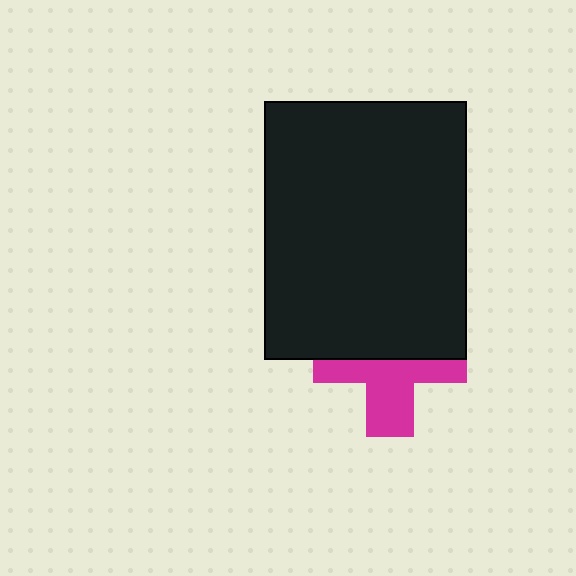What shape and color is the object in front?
The object in front is a black rectangle.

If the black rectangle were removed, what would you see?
You would see the complete magenta cross.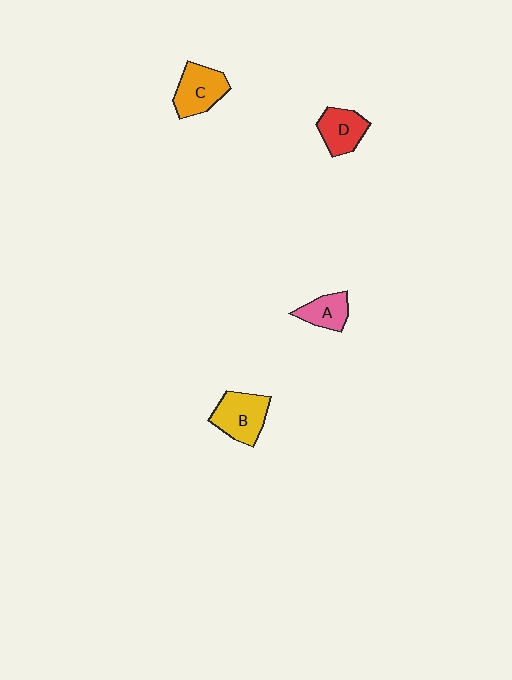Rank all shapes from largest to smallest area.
From largest to smallest: B (yellow), C (orange), D (red), A (pink).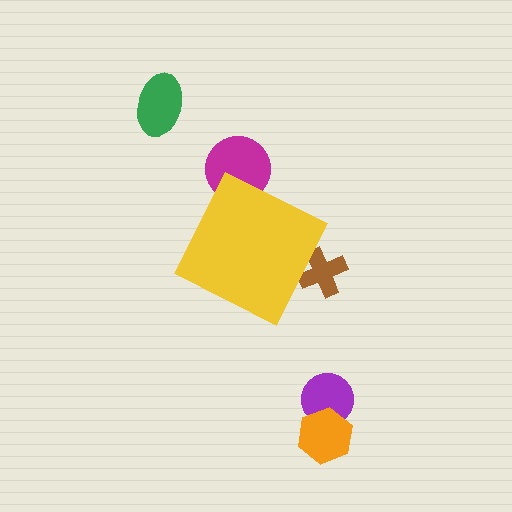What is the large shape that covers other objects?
A yellow diamond.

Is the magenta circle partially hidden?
Yes, the magenta circle is partially hidden behind the yellow diamond.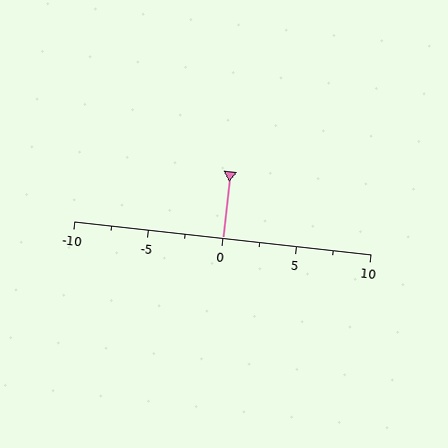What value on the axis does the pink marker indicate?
The marker indicates approximately 0.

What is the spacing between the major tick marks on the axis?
The major ticks are spaced 5 apart.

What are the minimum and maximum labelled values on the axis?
The axis runs from -10 to 10.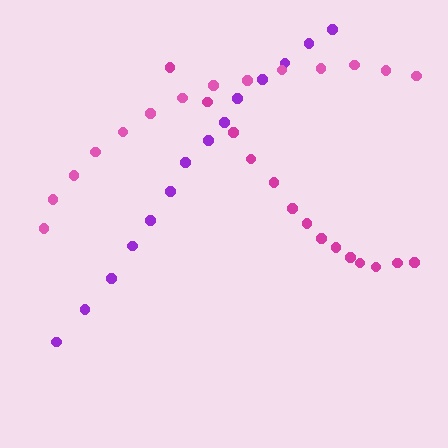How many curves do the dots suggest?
There are 3 distinct paths.